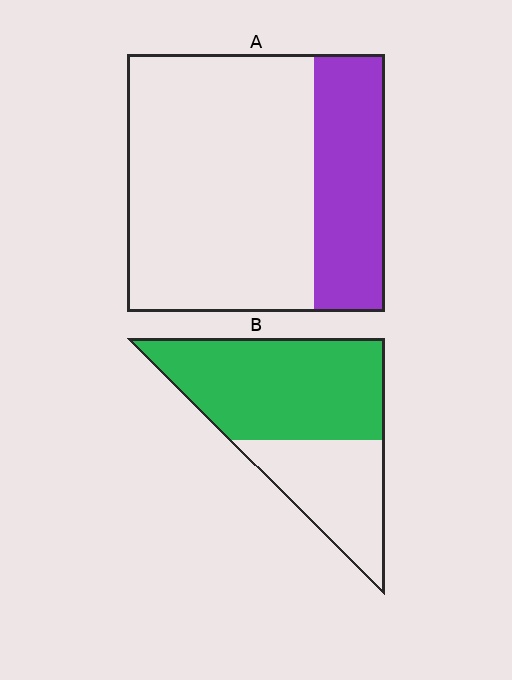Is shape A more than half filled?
No.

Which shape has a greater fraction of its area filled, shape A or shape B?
Shape B.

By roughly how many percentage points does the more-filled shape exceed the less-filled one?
By roughly 35 percentage points (B over A).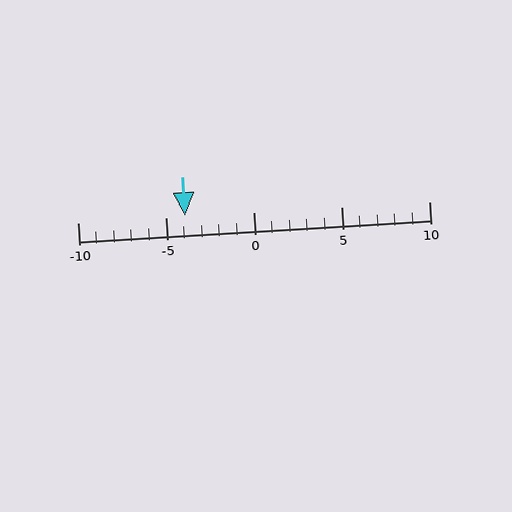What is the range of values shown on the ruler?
The ruler shows values from -10 to 10.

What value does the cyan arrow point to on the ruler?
The cyan arrow points to approximately -4.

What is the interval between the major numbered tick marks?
The major tick marks are spaced 5 units apart.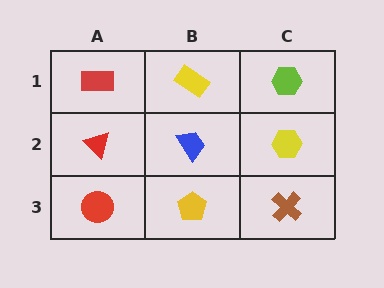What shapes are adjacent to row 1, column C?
A yellow hexagon (row 2, column C), a yellow rectangle (row 1, column B).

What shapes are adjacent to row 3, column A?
A red triangle (row 2, column A), a yellow pentagon (row 3, column B).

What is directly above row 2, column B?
A yellow rectangle.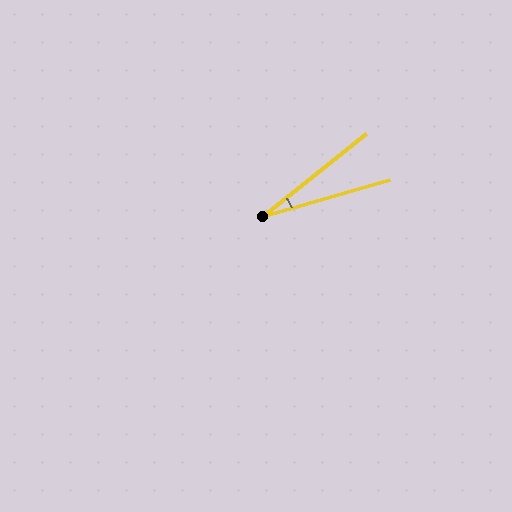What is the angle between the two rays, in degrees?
Approximately 22 degrees.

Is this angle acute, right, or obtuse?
It is acute.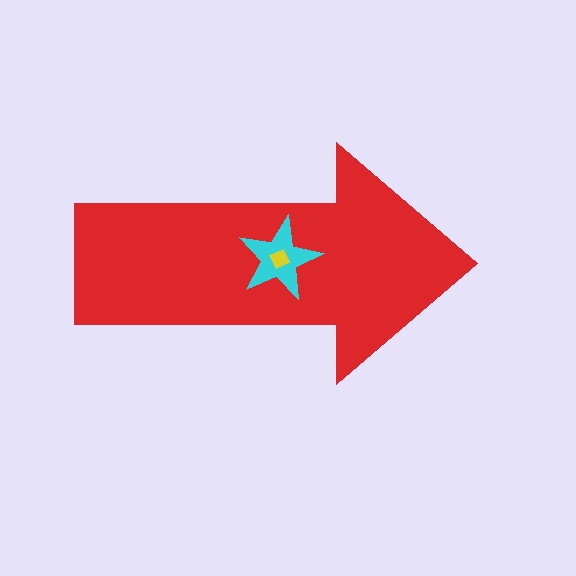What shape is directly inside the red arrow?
The cyan star.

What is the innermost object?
The yellow square.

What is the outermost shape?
The red arrow.